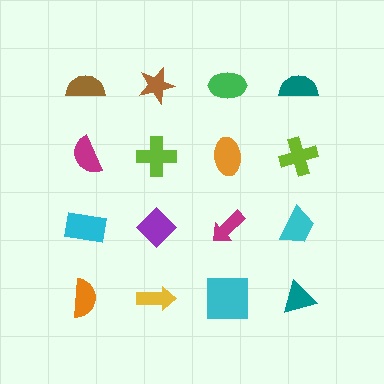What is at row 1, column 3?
A green ellipse.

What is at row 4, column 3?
A cyan square.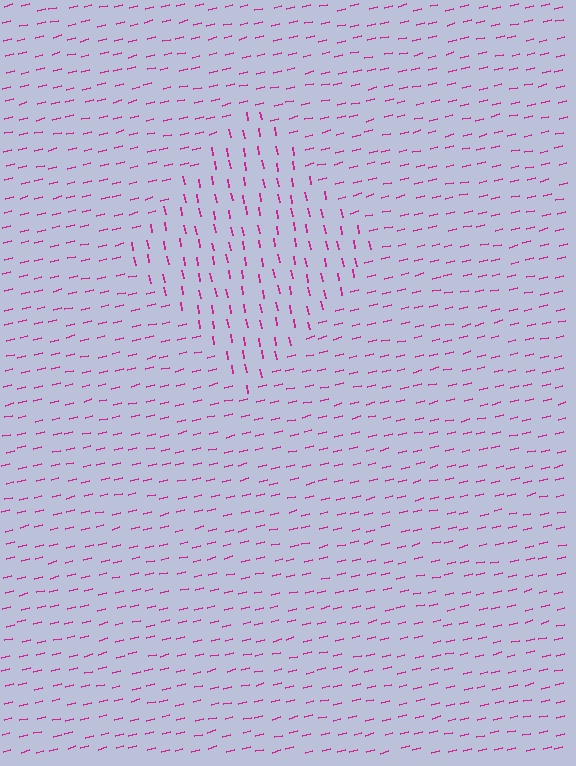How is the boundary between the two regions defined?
The boundary is defined purely by a change in line orientation (approximately 86 degrees difference). All lines are the same color and thickness.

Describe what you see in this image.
The image is filled with small magenta line segments. A diamond region in the image has lines oriented differently from the surrounding lines, creating a visible texture boundary.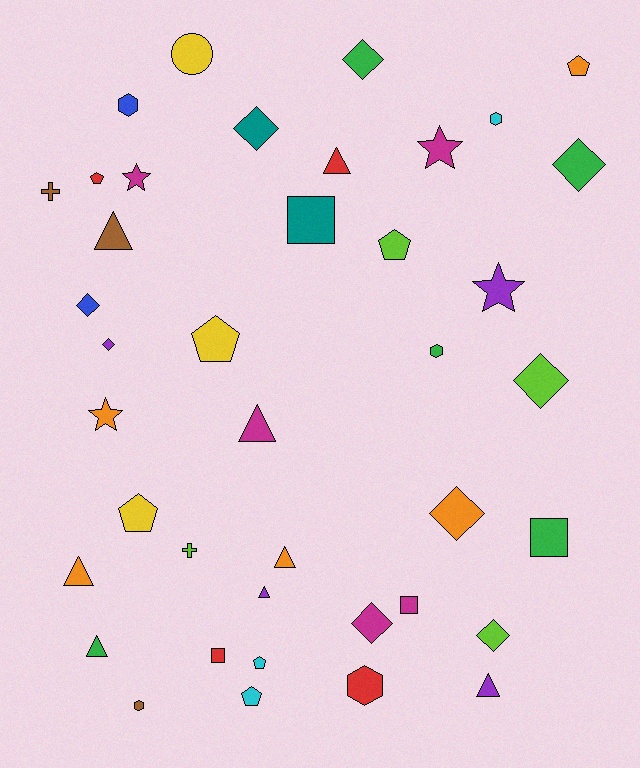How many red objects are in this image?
There are 4 red objects.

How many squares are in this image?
There are 4 squares.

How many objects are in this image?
There are 40 objects.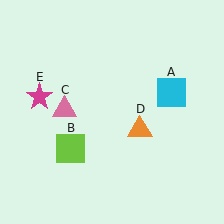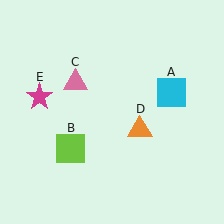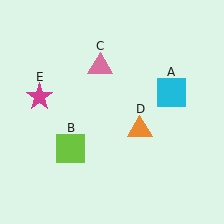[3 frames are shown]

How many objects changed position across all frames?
1 object changed position: pink triangle (object C).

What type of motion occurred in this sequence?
The pink triangle (object C) rotated clockwise around the center of the scene.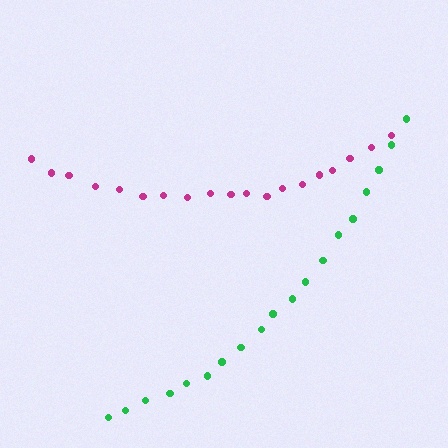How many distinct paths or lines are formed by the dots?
There are 2 distinct paths.